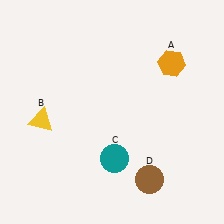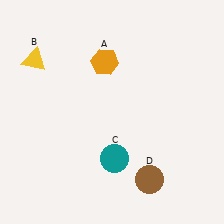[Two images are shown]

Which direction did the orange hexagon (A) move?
The orange hexagon (A) moved left.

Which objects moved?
The objects that moved are: the orange hexagon (A), the yellow triangle (B).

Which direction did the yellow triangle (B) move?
The yellow triangle (B) moved up.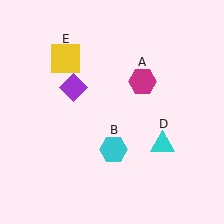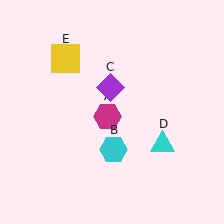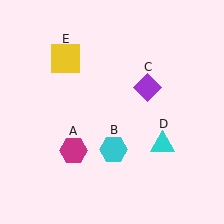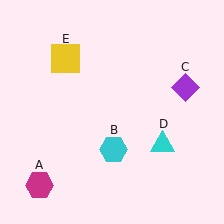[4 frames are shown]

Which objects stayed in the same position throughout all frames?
Cyan hexagon (object B) and cyan triangle (object D) and yellow square (object E) remained stationary.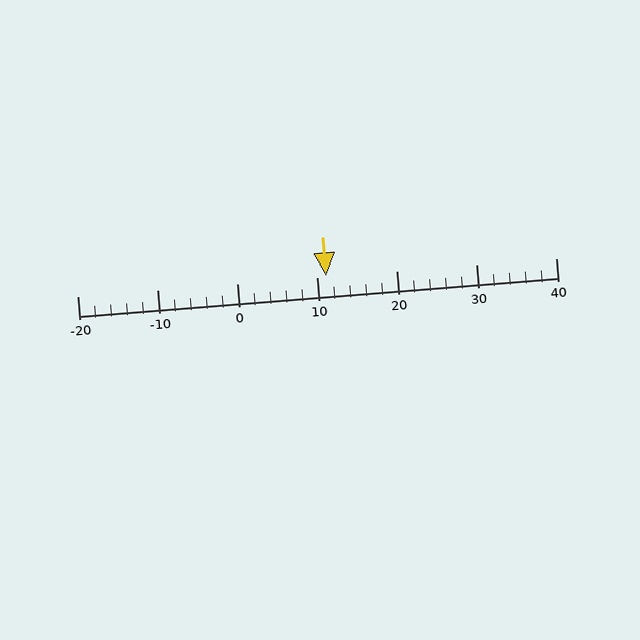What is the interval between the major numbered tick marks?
The major tick marks are spaced 10 units apart.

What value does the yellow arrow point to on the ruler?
The yellow arrow points to approximately 11.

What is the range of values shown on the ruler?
The ruler shows values from -20 to 40.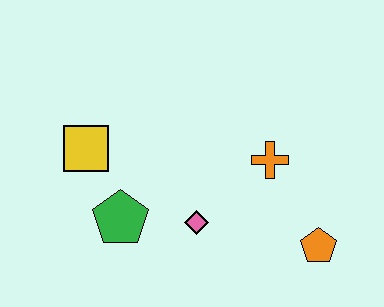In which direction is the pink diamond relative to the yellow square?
The pink diamond is to the right of the yellow square.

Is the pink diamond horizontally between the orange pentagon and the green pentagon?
Yes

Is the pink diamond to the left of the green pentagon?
No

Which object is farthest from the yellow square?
The orange pentagon is farthest from the yellow square.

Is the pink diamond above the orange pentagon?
Yes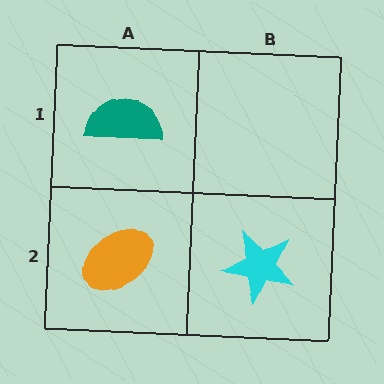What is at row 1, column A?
A teal semicircle.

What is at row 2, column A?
An orange ellipse.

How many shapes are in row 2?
2 shapes.